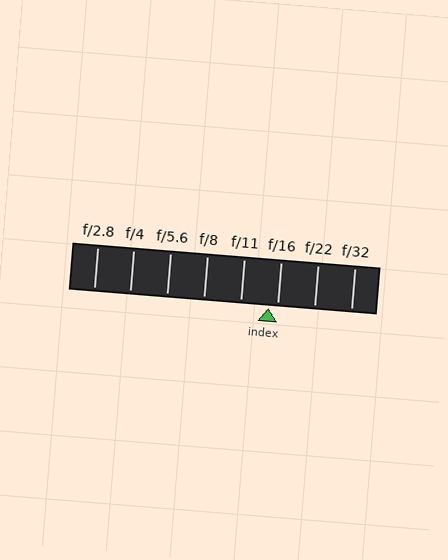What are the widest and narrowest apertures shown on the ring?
The widest aperture shown is f/2.8 and the narrowest is f/32.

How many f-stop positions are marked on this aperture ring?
There are 8 f-stop positions marked.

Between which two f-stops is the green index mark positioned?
The index mark is between f/11 and f/16.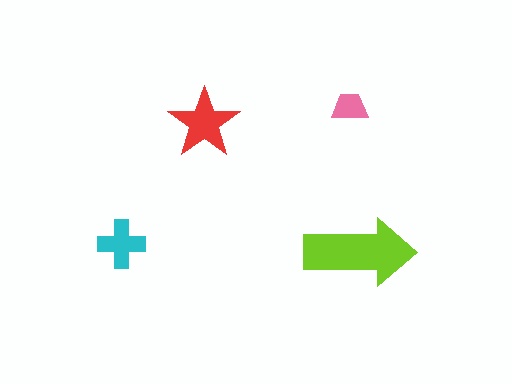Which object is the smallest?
The pink trapezoid.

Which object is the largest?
The lime arrow.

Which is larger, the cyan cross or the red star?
The red star.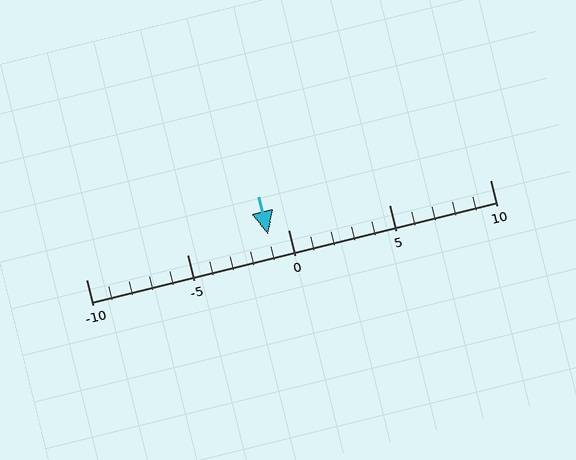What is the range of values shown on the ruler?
The ruler shows values from -10 to 10.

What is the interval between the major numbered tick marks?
The major tick marks are spaced 5 units apart.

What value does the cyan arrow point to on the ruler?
The cyan arrow points to approximately -1.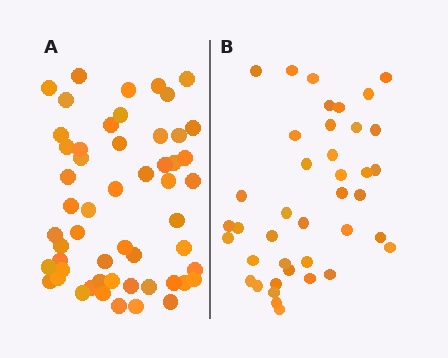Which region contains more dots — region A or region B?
Region A (the left region) has more dots.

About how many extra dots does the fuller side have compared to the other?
Region A has approximately 15 more dots than region B.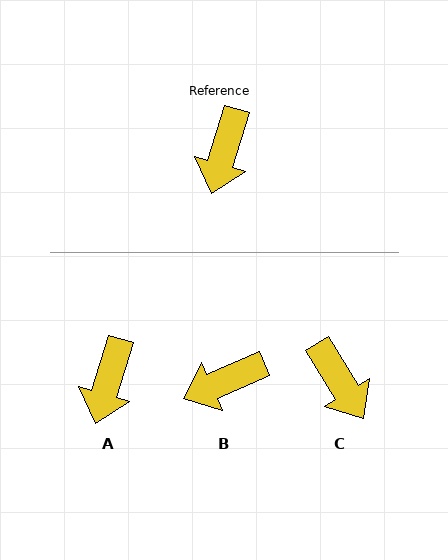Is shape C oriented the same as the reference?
No, it is off by about 48 degrees.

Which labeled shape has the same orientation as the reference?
A.